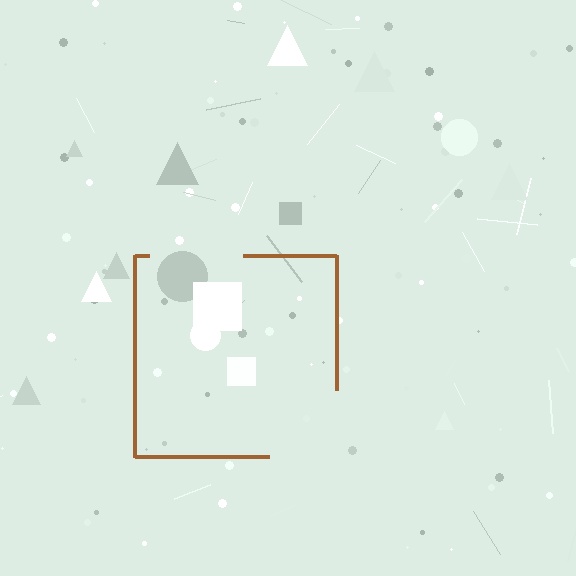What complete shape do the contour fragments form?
The contour fragments form a square.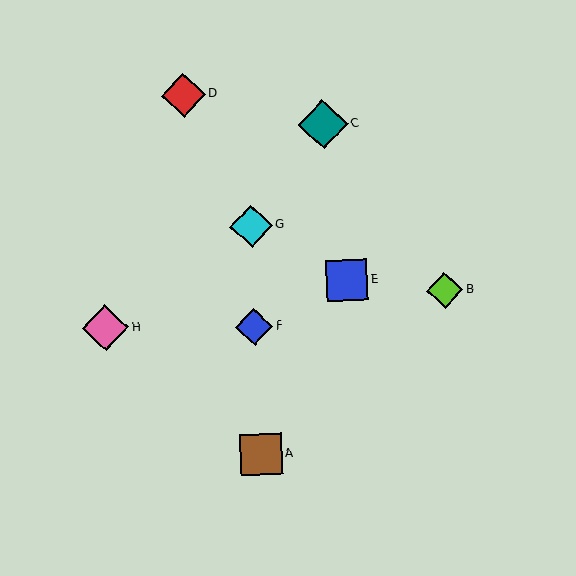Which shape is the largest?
The teal diamond (labeled C) is the largest.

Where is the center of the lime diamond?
The center of the lime diamond is at (445, 290).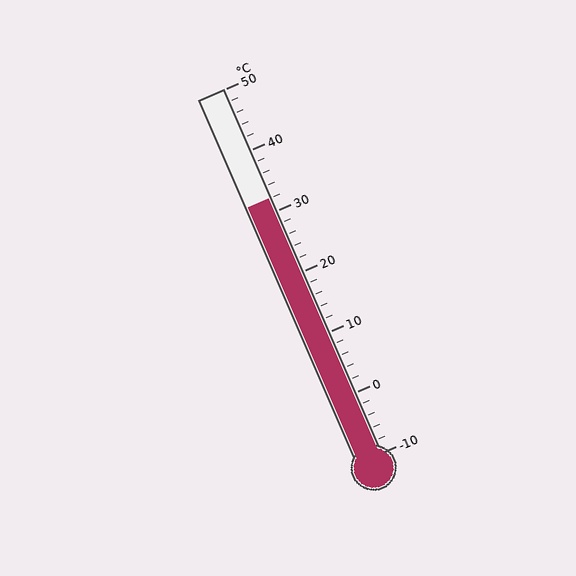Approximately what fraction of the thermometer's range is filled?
The thermometer is filled to approximately 70% of its range.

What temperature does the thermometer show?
The thermometer shows approximately 32°C.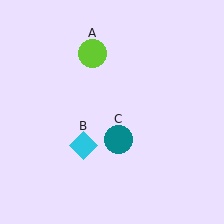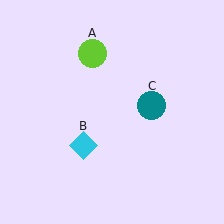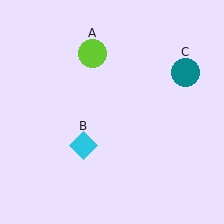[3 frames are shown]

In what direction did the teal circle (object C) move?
The teal circle (object C) moved up and to the right.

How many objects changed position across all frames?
1 object changed position: teal circle (object C).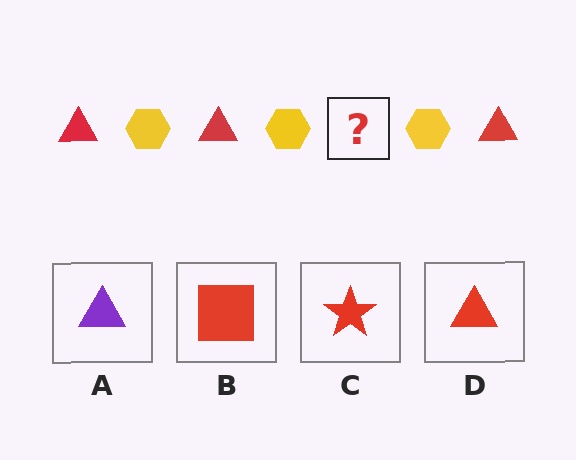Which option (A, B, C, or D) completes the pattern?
D.